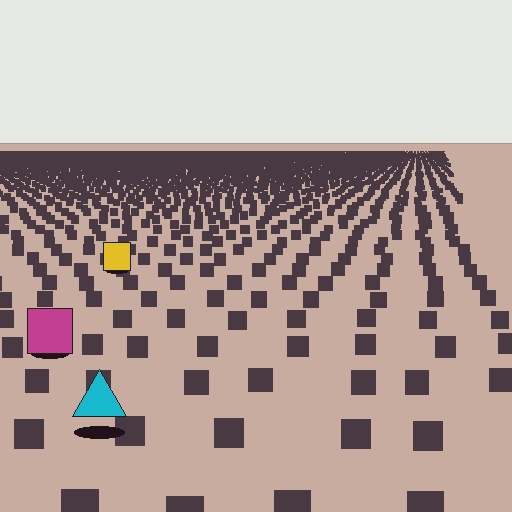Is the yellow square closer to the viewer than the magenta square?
No. The magenta square is closer — you can tell from the texture gradient: the ground texture is coarser near it.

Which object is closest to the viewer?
The cyan triangle is closest. The texture marks near it are larger and more spread out.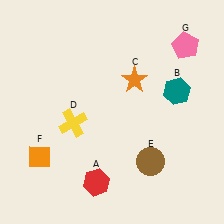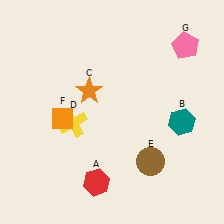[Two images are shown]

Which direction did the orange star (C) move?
The orange star (C) moved left.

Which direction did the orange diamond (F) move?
The orange diamond (F) moved up.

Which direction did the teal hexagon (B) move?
The teal hexagon (B) moved down.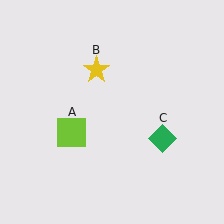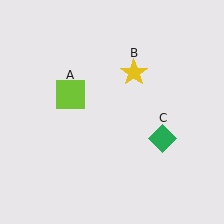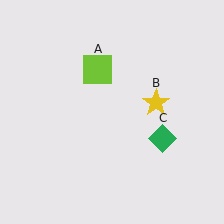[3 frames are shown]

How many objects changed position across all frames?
2 objects changed position: lime square (object A), yellow star (object B).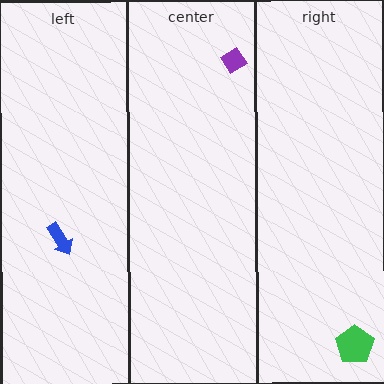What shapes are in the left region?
The blue arrow.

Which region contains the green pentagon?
The right region.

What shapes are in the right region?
The green pentagon.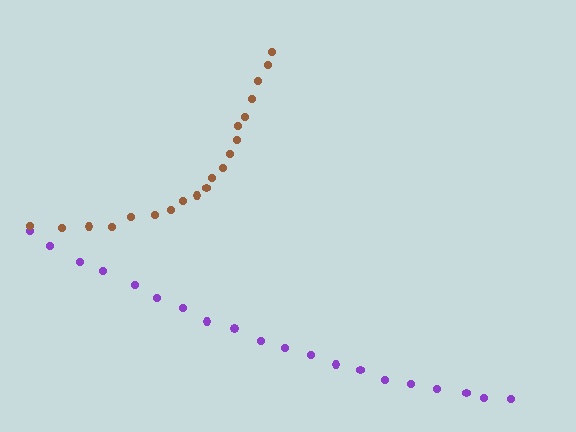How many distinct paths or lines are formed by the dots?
There are 2 distinct paths.